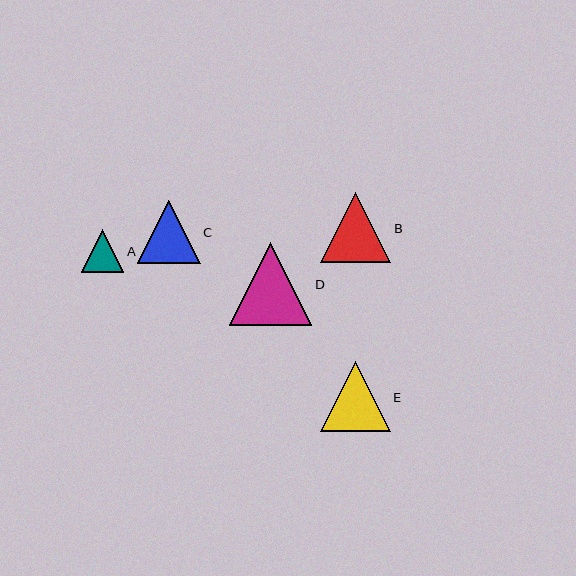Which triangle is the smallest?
Triangle A is the smallest with a size of approximately 43 pixels.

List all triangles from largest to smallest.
From largest to smallest: D, B, E, C, A.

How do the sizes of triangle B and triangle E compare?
Triangle B and triangle E are approximately the same size.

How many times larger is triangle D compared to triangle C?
Triangle D is approximately 1.3 times the size of triangle C.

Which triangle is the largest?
Triangle D is the largest with a size of approximately 83 pixels.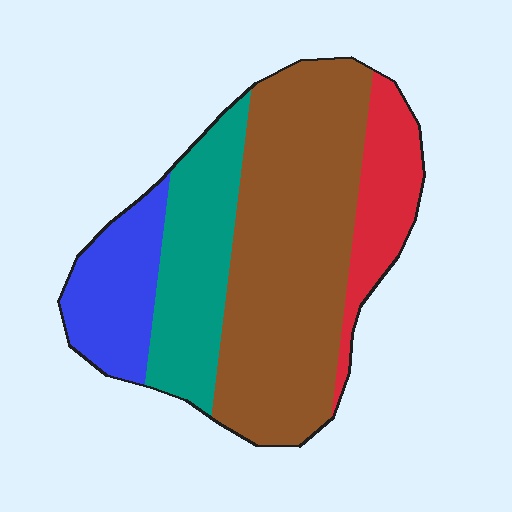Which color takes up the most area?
Brown, at roughly 50%.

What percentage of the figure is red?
Red covers about 15% of the figure.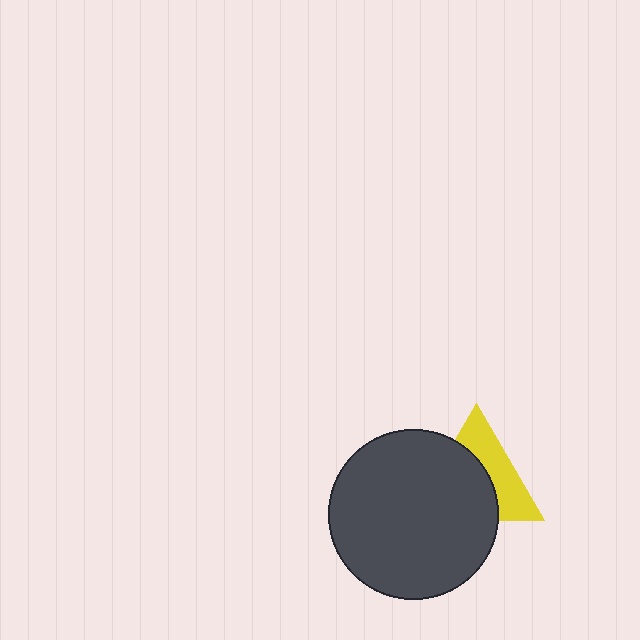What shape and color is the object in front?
The object in front is a dark gray circle.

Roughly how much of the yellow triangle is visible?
A small part of it is visible (roughly 44%).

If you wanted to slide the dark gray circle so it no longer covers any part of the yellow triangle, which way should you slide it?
Slide it toward the lower-left — that is the most direct way to separate the two shapes.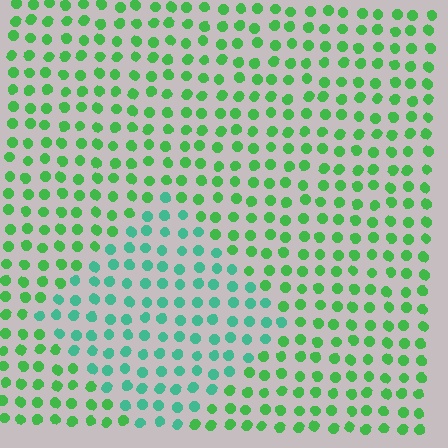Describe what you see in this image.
The image is filled with small green elements in a uniform arrangement. A diamond-shaped region is visible where the elements are tinted to a slightly different hue, forming a subtle color boundary.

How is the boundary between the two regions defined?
The boundary is defined purely by a slight shift in hue (about 36 degrees). Spacing, size, and orientation are identical on both sides.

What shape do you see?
I see a diamond.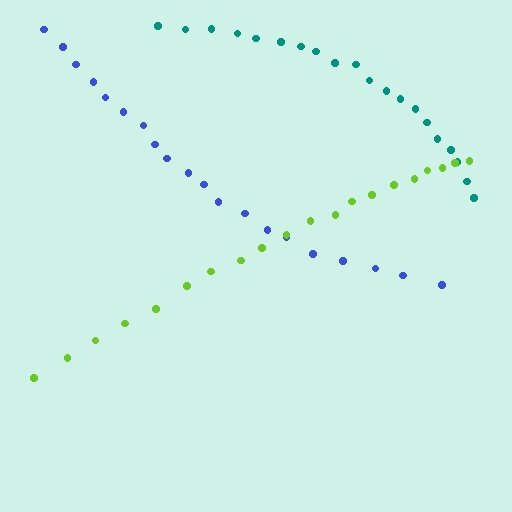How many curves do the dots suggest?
There are 3 distinct paths.